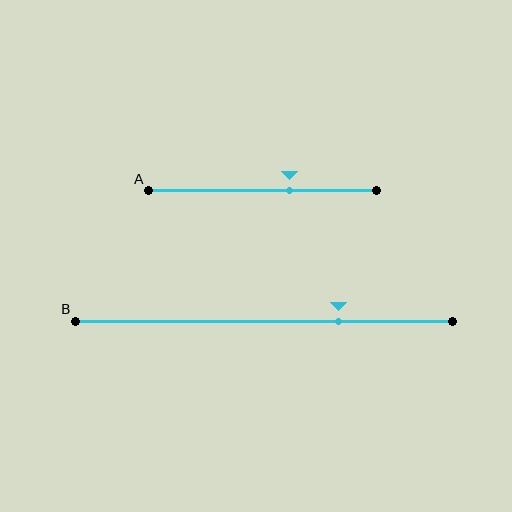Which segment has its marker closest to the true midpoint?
Segment A has its marker closest to the true midpoint.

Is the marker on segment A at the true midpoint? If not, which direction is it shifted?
No, the marker on segment A is shifted to the right by about 12% of the segment length.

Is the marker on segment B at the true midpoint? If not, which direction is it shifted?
No, the marker on segment B is shifted to the right by about 20% of the segment length.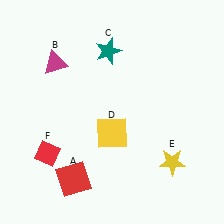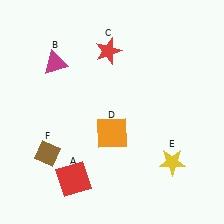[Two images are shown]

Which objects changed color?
C changed from teal to red. D changed from yellow to orange. F changed from red to brown.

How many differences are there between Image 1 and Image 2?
There are 3 differences between the two images.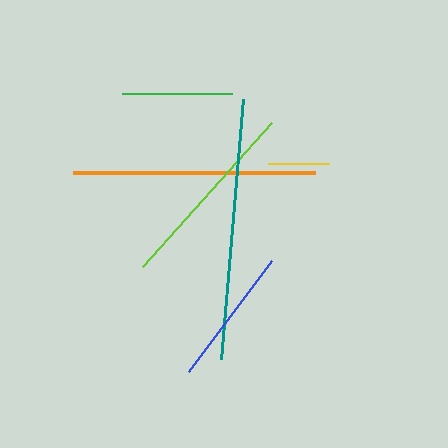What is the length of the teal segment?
The teal segment is approximately 261 pixels long.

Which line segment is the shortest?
The yellow line is the shortest at approximately 61 pixels.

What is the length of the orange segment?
The orange segment is approximately 242 pixels long.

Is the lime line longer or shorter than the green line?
The lime line is longer than the green line.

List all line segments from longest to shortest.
From longest to shortest: teal, orange, lime, blue, green, yellow.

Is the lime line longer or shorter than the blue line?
The lime line is longer than the blue line.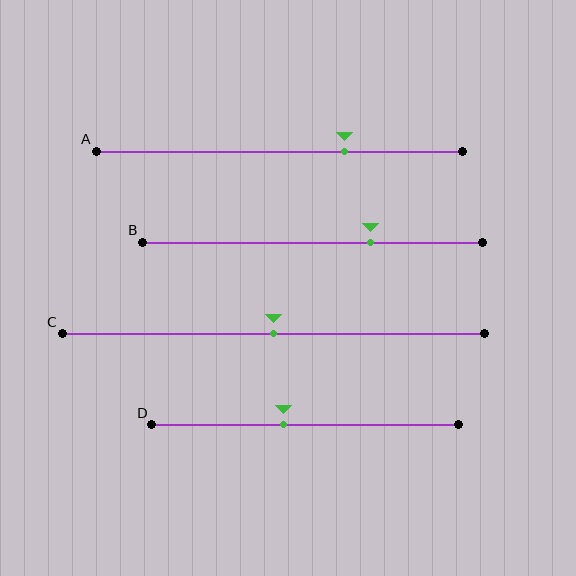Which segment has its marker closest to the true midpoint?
Segment C has its marker closest to the true midpoint.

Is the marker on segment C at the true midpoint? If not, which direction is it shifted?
Yes, the marker on segment C is at the true midpoint.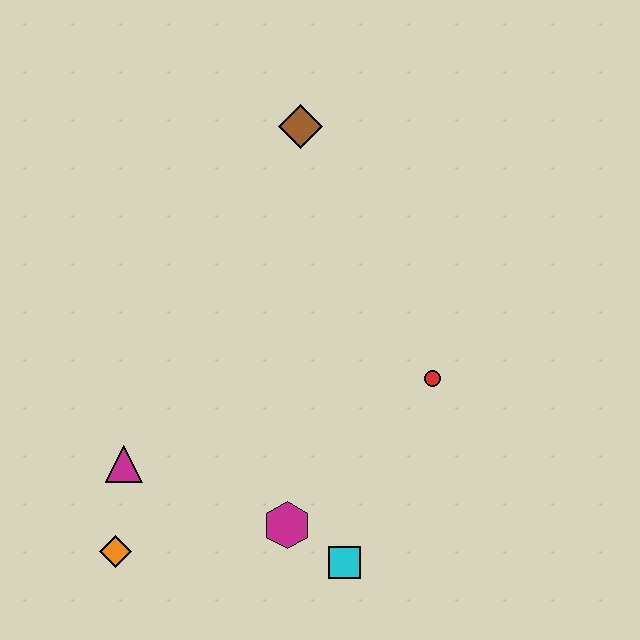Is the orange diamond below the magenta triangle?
Yes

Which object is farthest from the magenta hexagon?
The brown diamond is farthest from the magenta hexagon.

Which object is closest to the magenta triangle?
The orange diamond is closest to the magenta triangle.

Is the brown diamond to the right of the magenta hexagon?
Yes